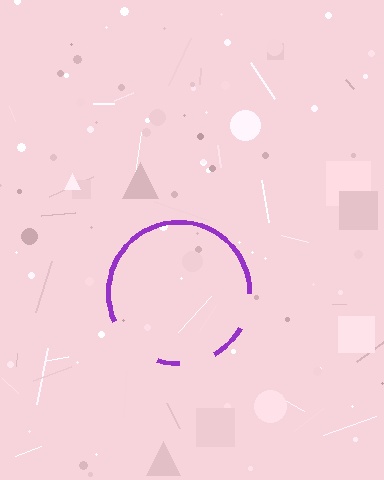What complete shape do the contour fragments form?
The contour fragments form a circle.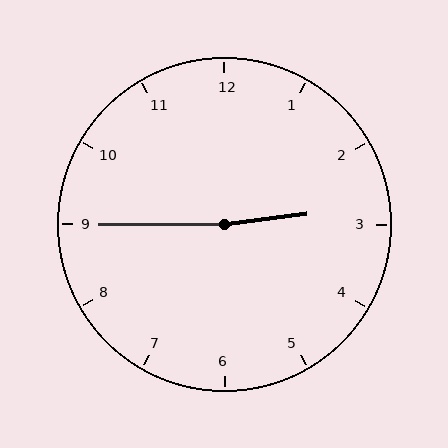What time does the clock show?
2:45.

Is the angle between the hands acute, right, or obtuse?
It is obtuse.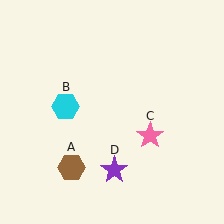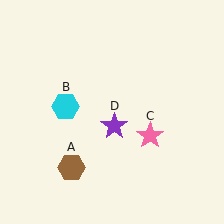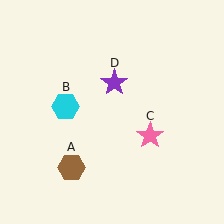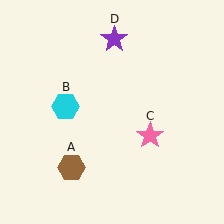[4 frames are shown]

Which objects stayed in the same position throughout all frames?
Brown hexagon (object A) and cyan hexagon (object B) and pink star (object C) remained stationary.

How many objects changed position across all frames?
1 object changed position: purple star (object D).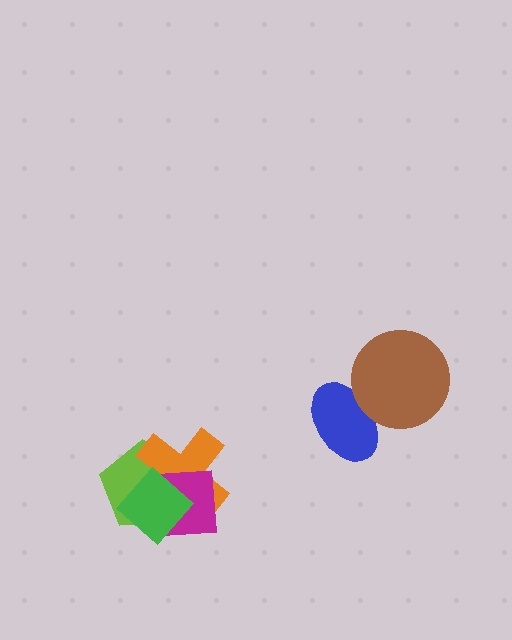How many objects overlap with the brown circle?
1 object overlaps with the brown circle.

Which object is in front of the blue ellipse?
The brown circle is in front of the blue ellipse.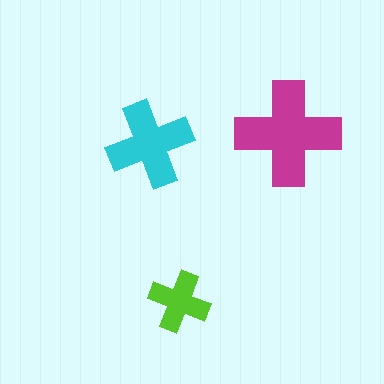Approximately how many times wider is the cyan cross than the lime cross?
About 1.5 times wider.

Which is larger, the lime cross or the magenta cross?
The magenta one.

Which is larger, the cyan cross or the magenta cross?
The magenta one.